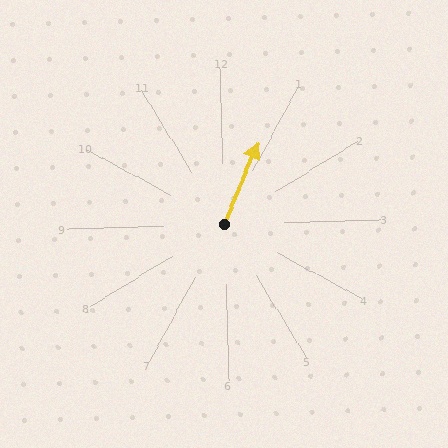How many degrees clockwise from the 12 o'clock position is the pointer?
Approximately 24 degrees.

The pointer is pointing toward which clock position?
Roughly 1 o'clock.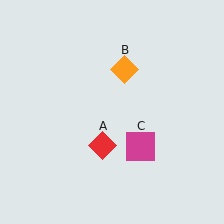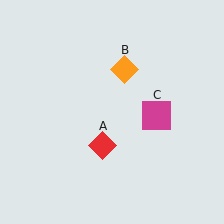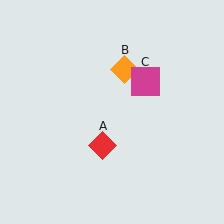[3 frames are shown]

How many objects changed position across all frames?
1 object changed position: magenta square (object C).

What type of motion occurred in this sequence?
The magenta square (object C) rotated counterclockwise around the center of the scene.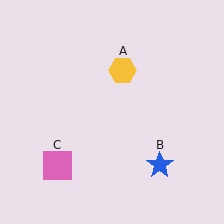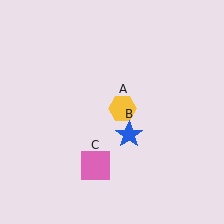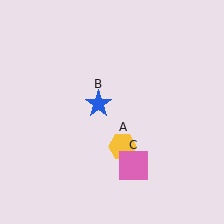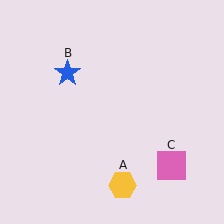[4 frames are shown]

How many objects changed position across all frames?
3 objects changed position: yellow hexagon (object A), blue star (object B), pink square (object C).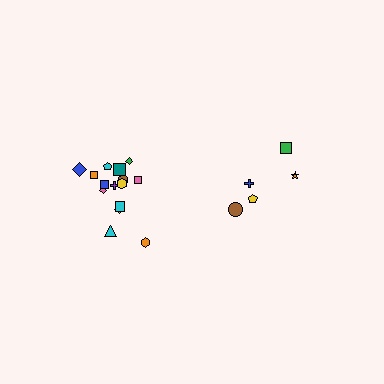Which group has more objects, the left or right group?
The left group.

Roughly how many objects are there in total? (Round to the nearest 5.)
Roughly 20 objects in total.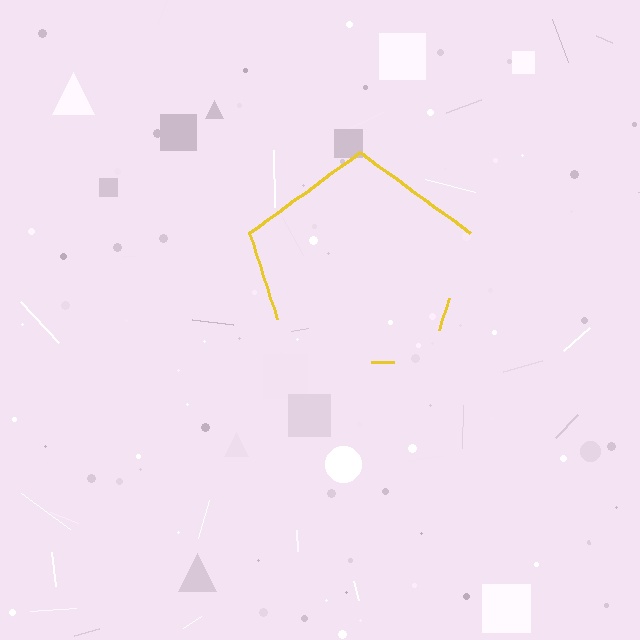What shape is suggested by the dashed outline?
The dashed outline suggests a pentagon.